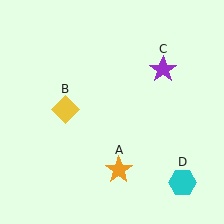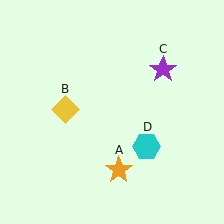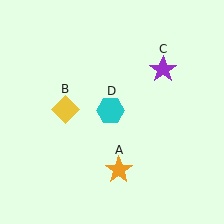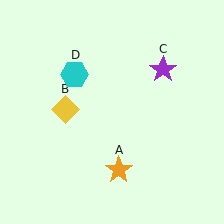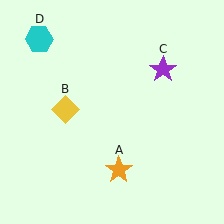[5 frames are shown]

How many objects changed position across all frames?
1 object changed position: cyan hexagon (object D).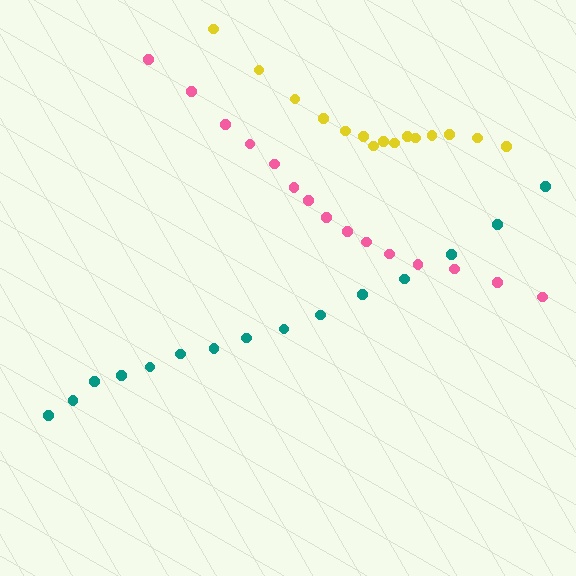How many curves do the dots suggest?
There are 3 distinct paths.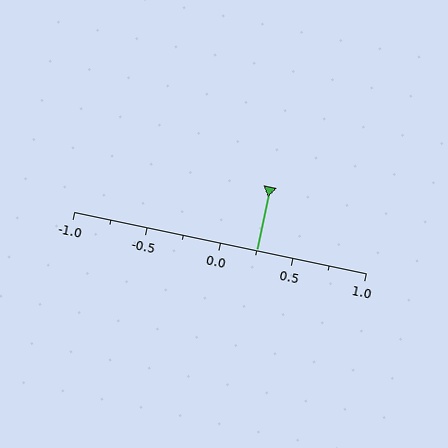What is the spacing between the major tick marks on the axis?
The major ticks are spaced 0.5 apart.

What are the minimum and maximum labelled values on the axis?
The axis runs from -1.0 to 1.0.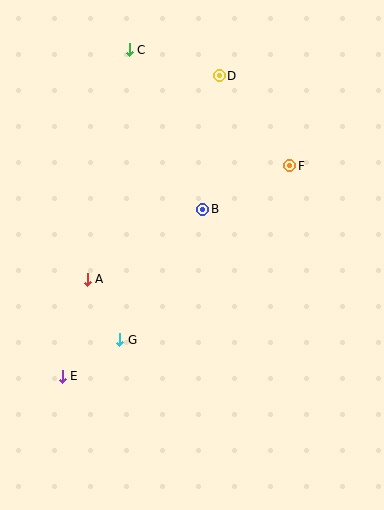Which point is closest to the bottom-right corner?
Point G is closest to the bottom-right corner.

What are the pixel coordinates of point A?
Point A is at (87, 279).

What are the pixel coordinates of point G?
Point G is at (120, 340).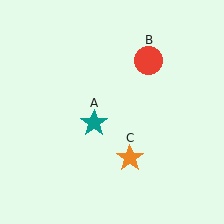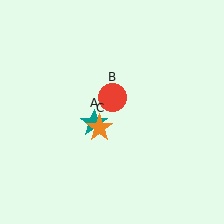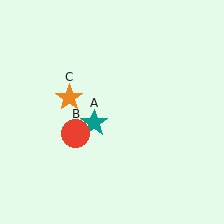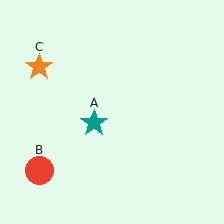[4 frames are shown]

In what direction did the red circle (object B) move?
The red circle (object B) moved down and to the left.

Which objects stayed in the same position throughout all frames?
Teal star (object A) remained stationary.